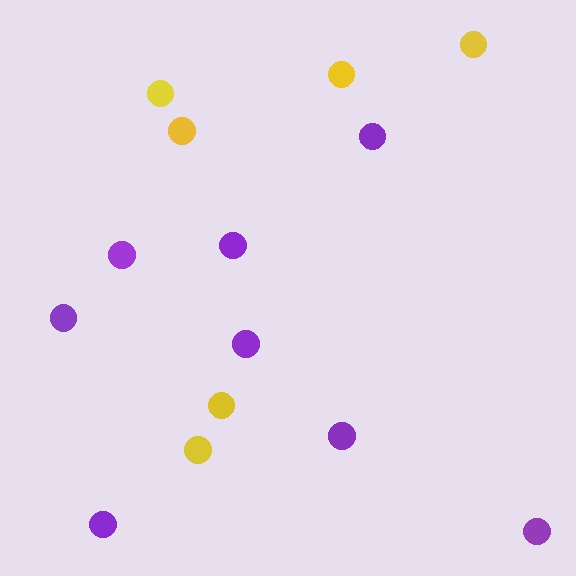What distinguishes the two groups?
There are 2 groups: one group of yellow circles (6) and one group of purple circles (8).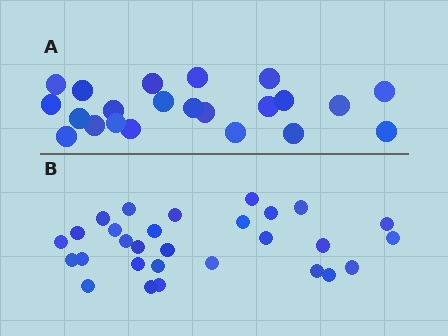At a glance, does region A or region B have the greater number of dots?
Region B (the bottom region) has more dots.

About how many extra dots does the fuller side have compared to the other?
Region B has roughly 8 or so more dots than region A.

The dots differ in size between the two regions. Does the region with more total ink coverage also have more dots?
No. Region A has more total ink coverage because its dots are larger, but region B actually contains more individual dots. Total area can be misleading — the number of items is what matters here.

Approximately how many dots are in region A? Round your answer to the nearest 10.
About 20 dots. (The exact count is 22, which rounds to 20.)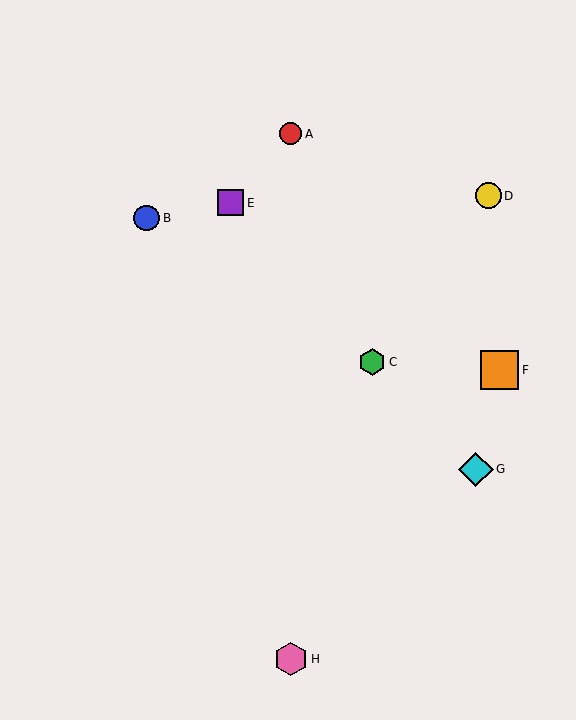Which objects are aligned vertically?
Objects A, H are aligned vertically.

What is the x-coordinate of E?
Object E is at x≈230.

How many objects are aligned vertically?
2 objects (A, H) are aligned vertically.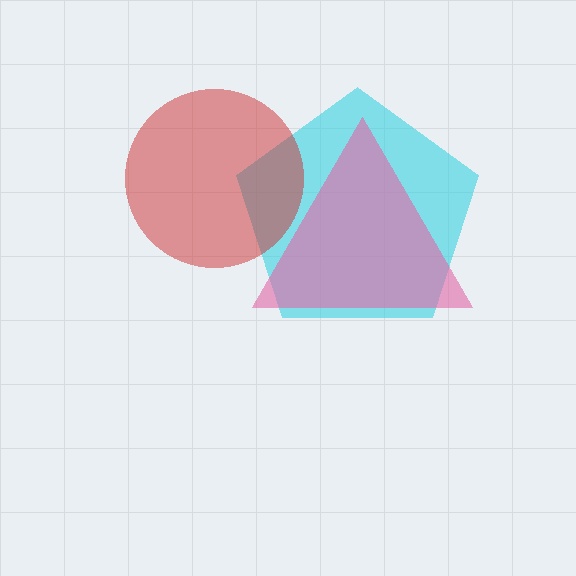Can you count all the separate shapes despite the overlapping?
Yes, there are 3 separate shapes.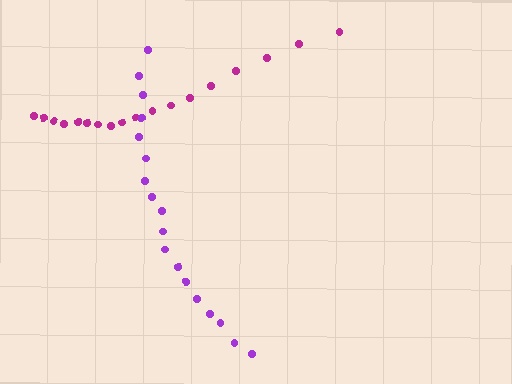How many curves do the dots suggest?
There are 2 distinct paths.